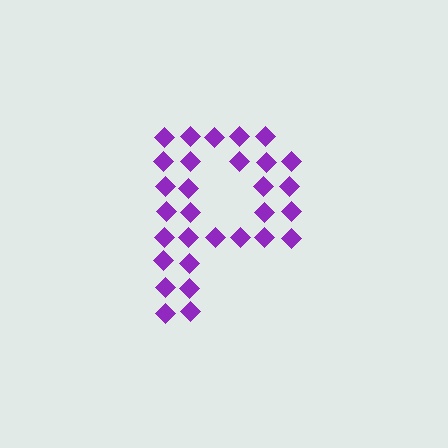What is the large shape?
The large shape is the letter P.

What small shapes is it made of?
It is made of small diamonds.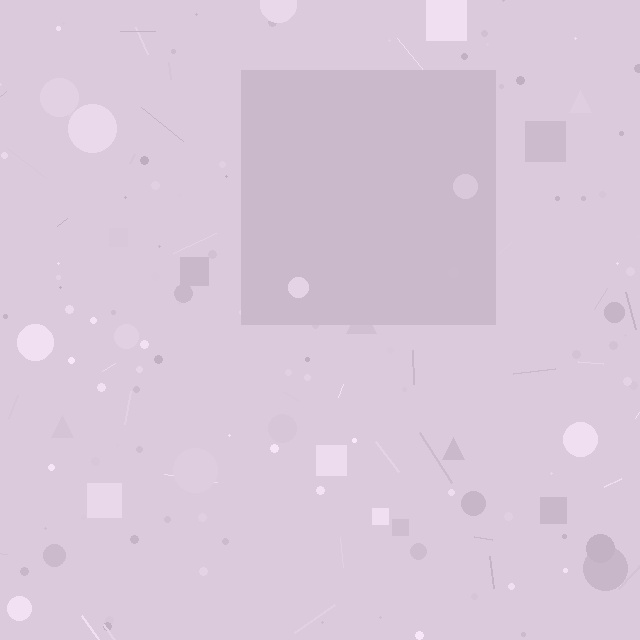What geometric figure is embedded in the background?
A square is embedded in the background.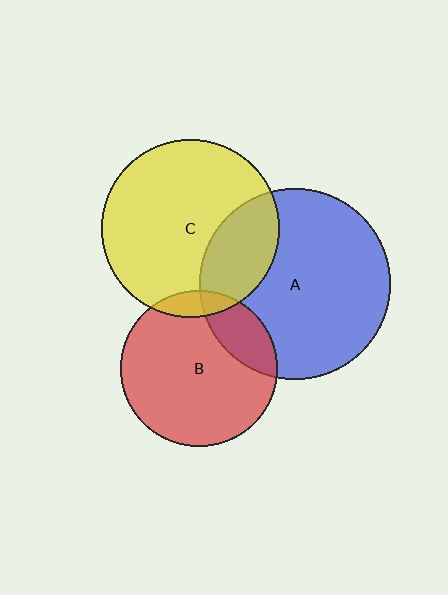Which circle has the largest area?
Circle A (blue).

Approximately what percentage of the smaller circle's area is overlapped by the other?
Approximately 25%.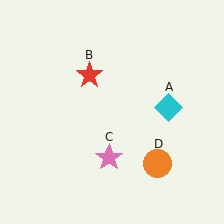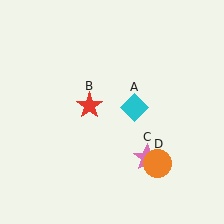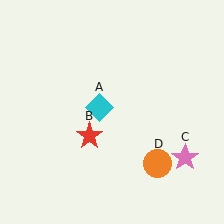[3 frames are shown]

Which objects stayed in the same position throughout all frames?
Orange circle (object D) remained stationary.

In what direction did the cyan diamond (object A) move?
The cyan diamond (object A) moved left.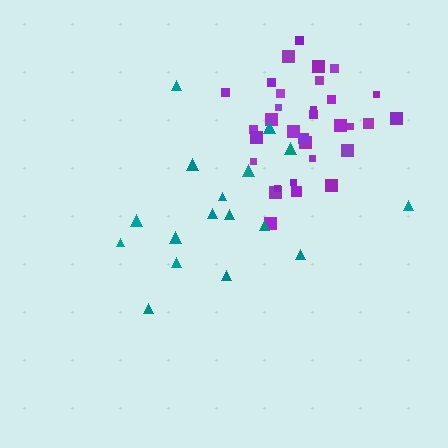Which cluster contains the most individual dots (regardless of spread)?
Purple (33).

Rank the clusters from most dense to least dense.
purple, teal.